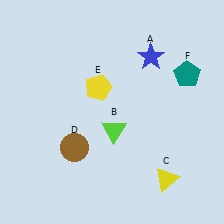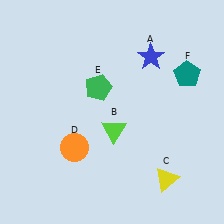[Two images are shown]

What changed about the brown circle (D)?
In Image 1, D is brown. In Image 2, it changed to orange.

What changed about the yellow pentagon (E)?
In Image 1, E is yellow. In Image 2, it changed to green.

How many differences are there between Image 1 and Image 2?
There are 2 differences between the two images.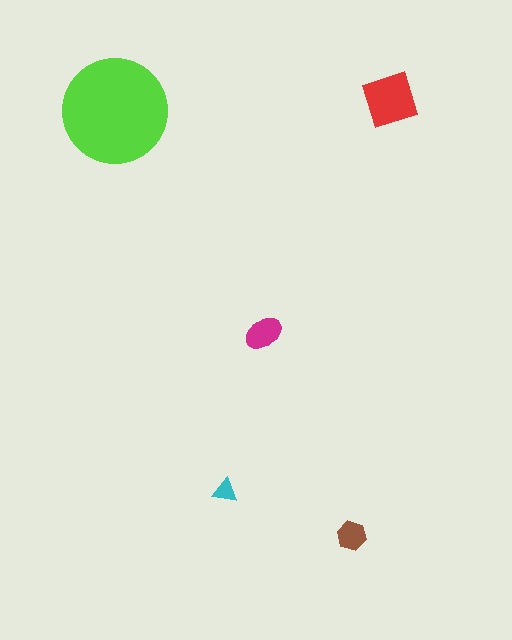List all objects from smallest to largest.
The cyan triangle, the brown hexagon, the magenta ellipse, the red diamond, the lime circle.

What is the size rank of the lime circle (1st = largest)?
1st.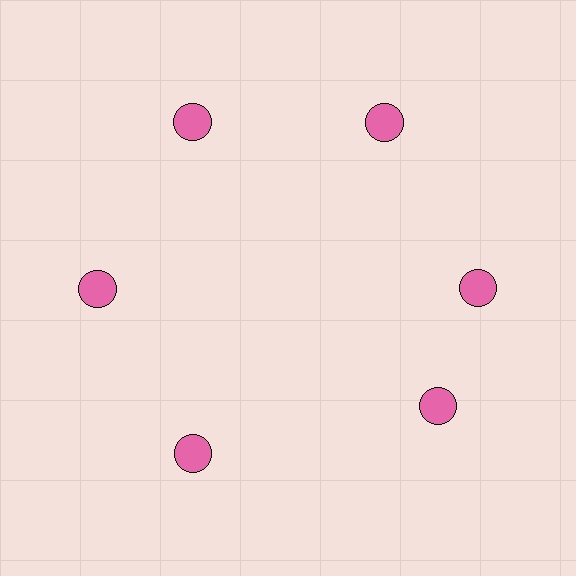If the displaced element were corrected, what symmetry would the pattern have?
It would have 6-fold rotational symmetry — the pattern would map onto itself every 60 degrees.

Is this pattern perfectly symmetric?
No. The 6 pink circles are arranged in a ring, but one element near the 5 o'clock position is rotated out of alignment along the ring, breaking the 6-fold rotational symmetry.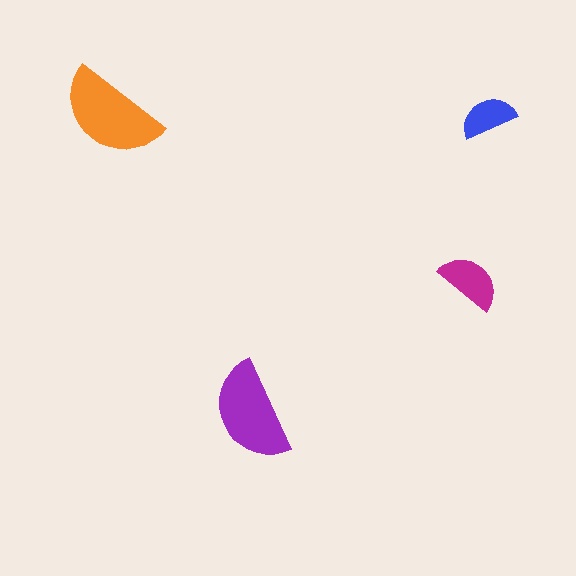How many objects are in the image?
There are 4 objects in the image.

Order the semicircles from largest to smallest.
the orange one, the purple one, the magenta one, the blue one.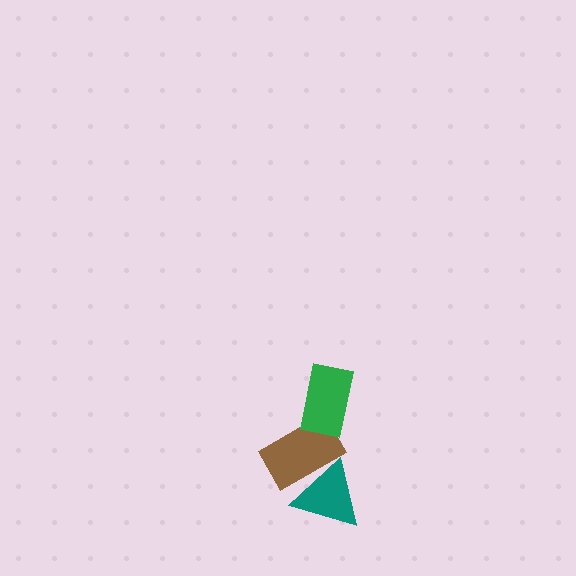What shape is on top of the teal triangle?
The brown rectangle is on top of the teal triangle.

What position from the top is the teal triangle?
The teal triangle is 3rd from the top.